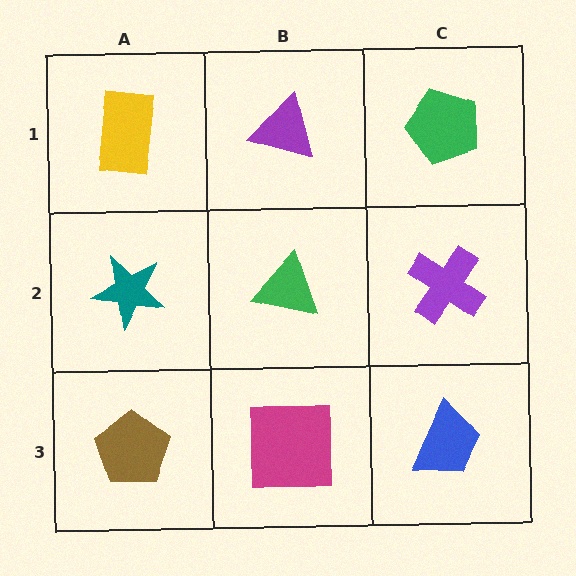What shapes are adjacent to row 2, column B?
A purple triangle (row 1, column B), a magenta square (row 3, column B), a teal star (row 2, column A), a purple cross (row 2, column C).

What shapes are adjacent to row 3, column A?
A teal star (row 2, column A), a magenta square (row 3, column B).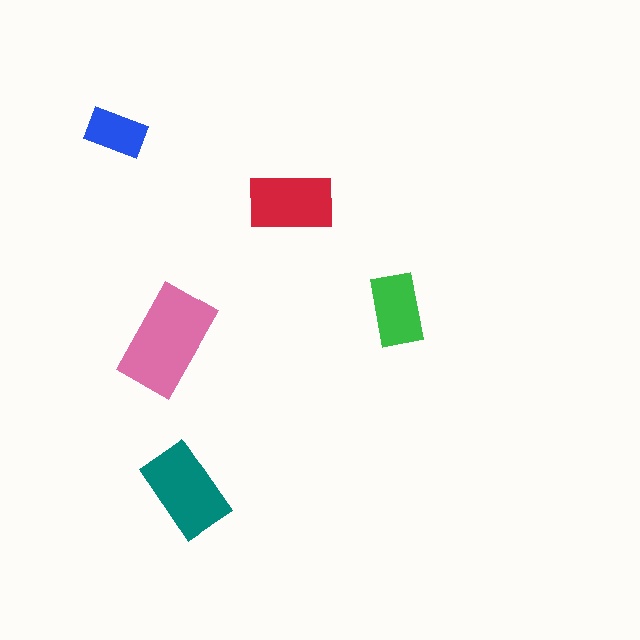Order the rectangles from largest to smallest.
the pink one, the teal one, the red one, the green one, the blue one.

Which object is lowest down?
The teal rectangle is bottommost.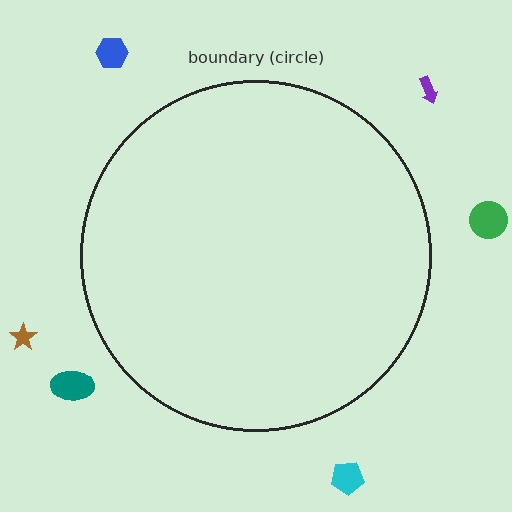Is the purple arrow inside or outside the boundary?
Outside.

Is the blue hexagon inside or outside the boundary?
Outside.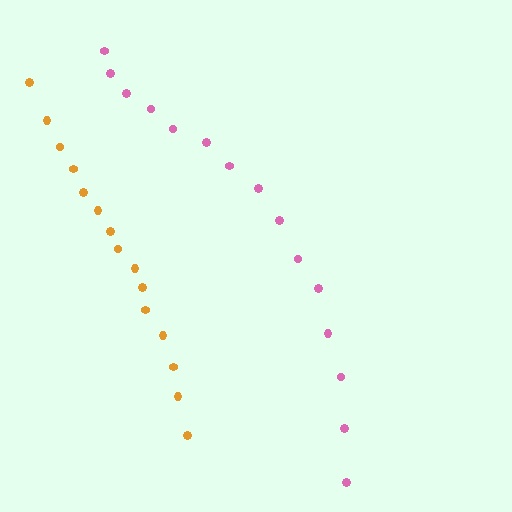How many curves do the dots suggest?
There are 2 distinct paths.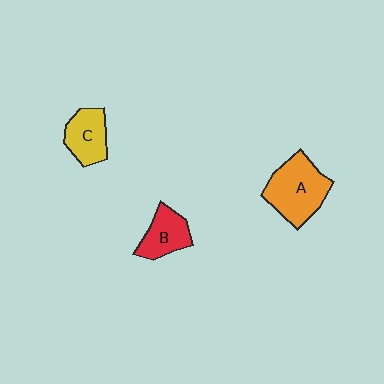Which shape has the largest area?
Shape A (orange).